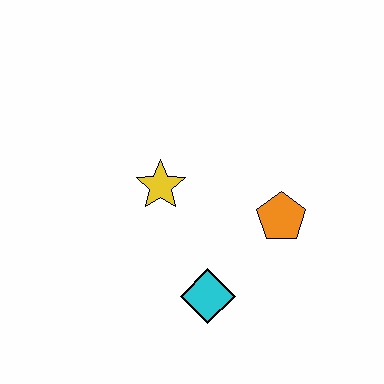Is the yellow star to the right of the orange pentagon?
No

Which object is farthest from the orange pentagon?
The yellow star is farthest from the orange pentagon.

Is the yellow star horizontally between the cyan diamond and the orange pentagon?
No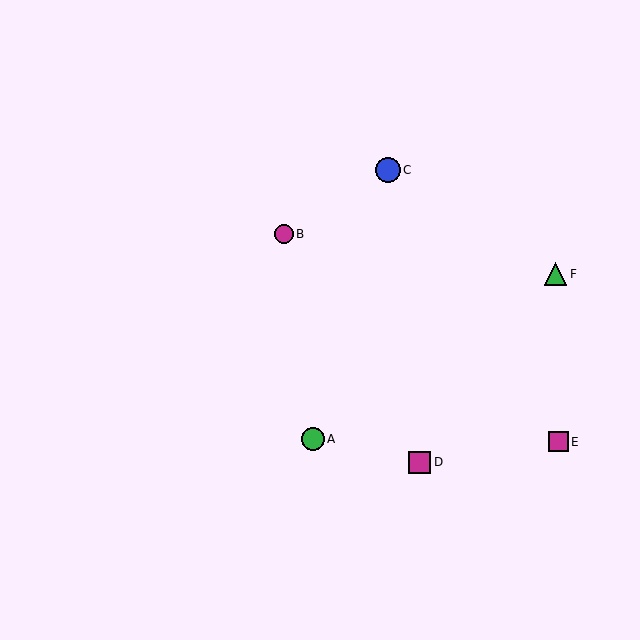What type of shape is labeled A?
Shape A is a green circle.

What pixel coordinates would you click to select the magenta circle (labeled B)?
Click at (284, 234) to select the magenta circle B.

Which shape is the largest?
The blue circle (labeled C) is the largest.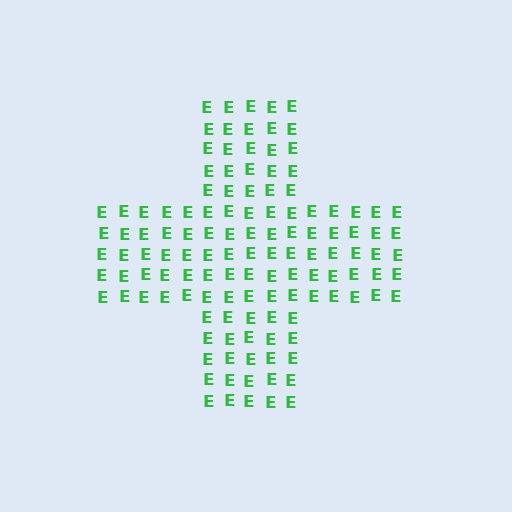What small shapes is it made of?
It is made of small letter E's.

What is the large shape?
The large shape is a cross.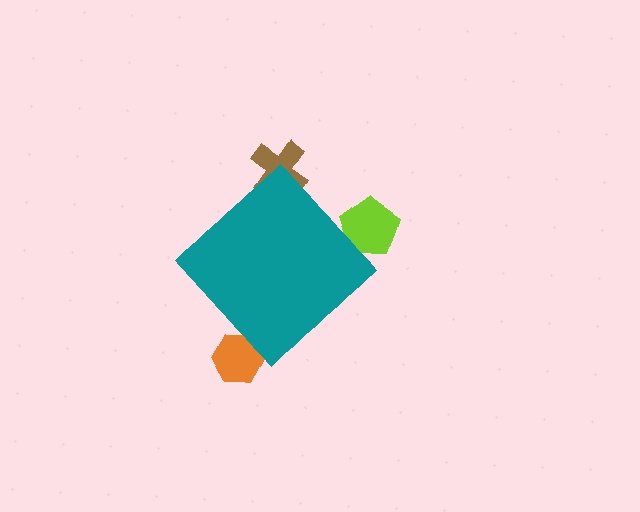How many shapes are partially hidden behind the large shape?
3 shapes are partially hidden.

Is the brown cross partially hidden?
Yes, the brown cross is partially hidden behind the teal diamond.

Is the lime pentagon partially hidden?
Yes, the lime pentagon is partially hidden behind the teal diamond.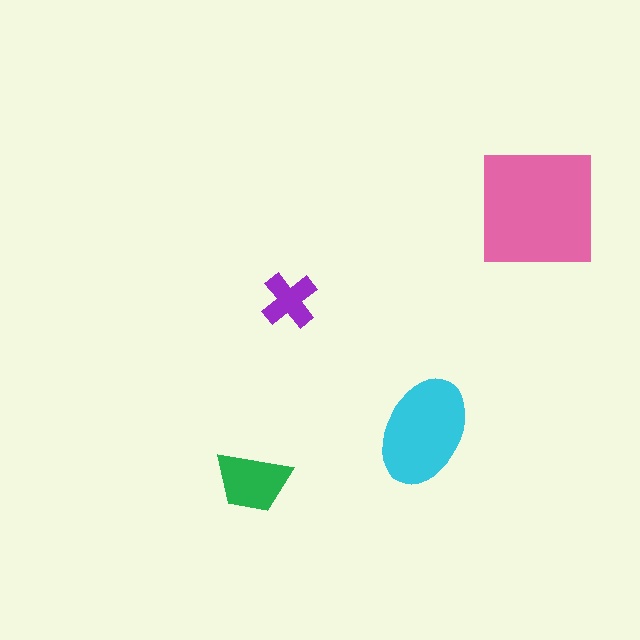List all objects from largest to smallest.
The pink square, the cyan ellipse, the green trapezoid, the purple cross.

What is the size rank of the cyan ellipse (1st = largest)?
2nd.